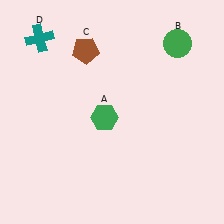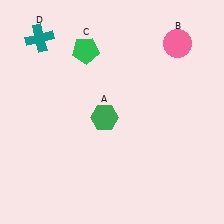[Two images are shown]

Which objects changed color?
B changed from green to pink. C changed from brown to green.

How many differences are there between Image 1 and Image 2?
There are 2 differences between the two images.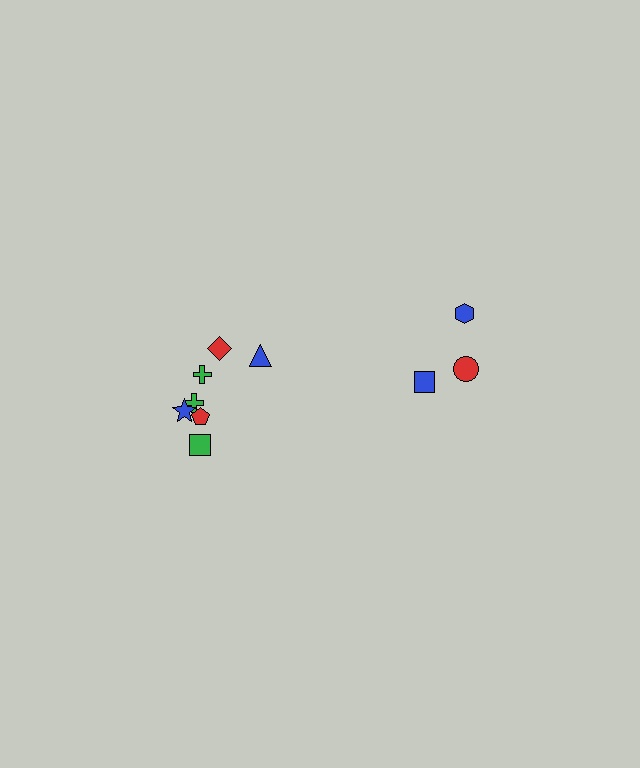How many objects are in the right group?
There are 3 objects.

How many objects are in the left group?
There are 7 objects.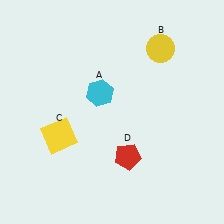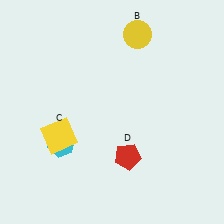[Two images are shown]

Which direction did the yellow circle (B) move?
The yellow circle (B) moved left.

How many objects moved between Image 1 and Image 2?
2 objects moved between the two images.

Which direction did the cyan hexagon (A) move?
The cyan hexagon (A) moved down.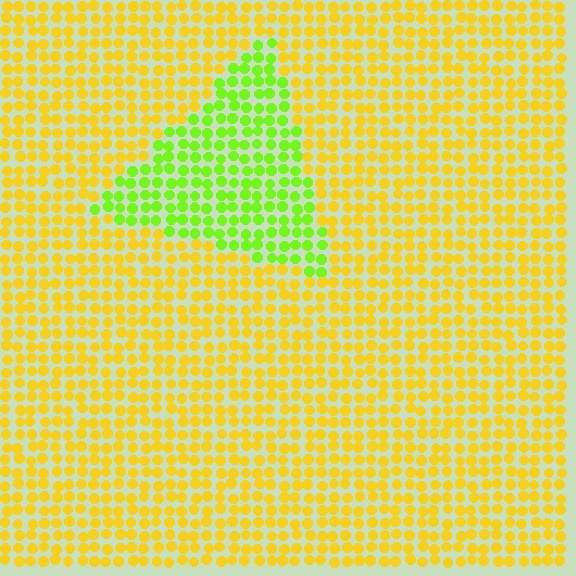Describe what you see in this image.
The image is filled with small yellow elements in a uniform arrangement. A triangle-shaped region is visible where the elements are tinted to a slightly different hue, forming a subtle color boundary.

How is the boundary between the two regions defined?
The boundary is defined purely by a slight shift in hue (about 47 degrees). Spacing, size, and orientation are identical on both sides.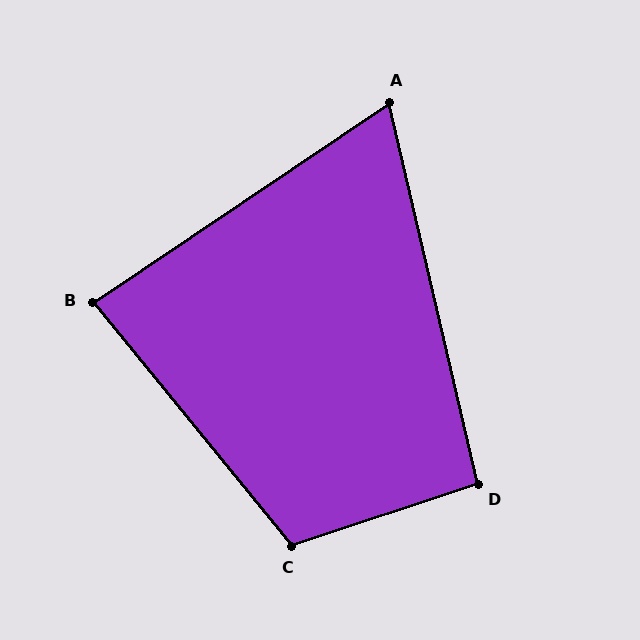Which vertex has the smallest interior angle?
A, at approximately 69 degrees.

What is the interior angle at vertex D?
Approximately 95 degrees (obtuse).